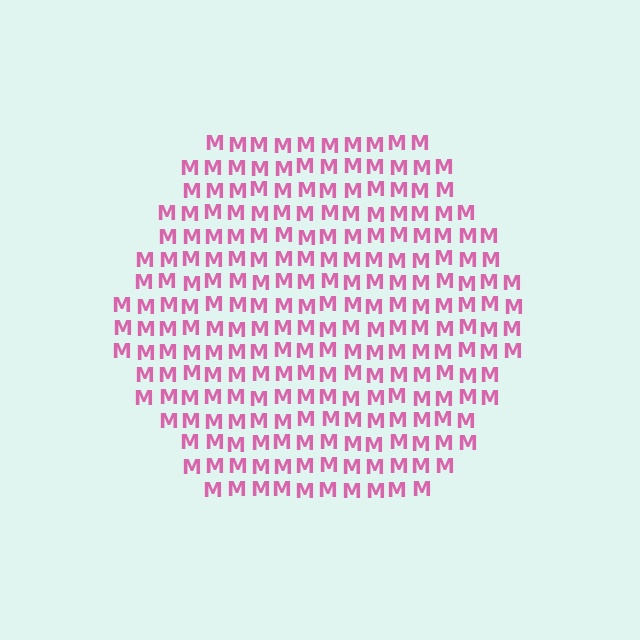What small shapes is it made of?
It is made of small letter M's.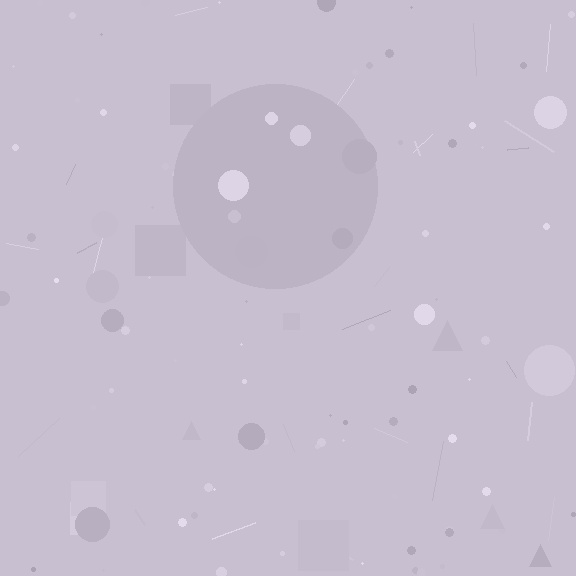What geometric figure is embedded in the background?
A circle is embedded in the background.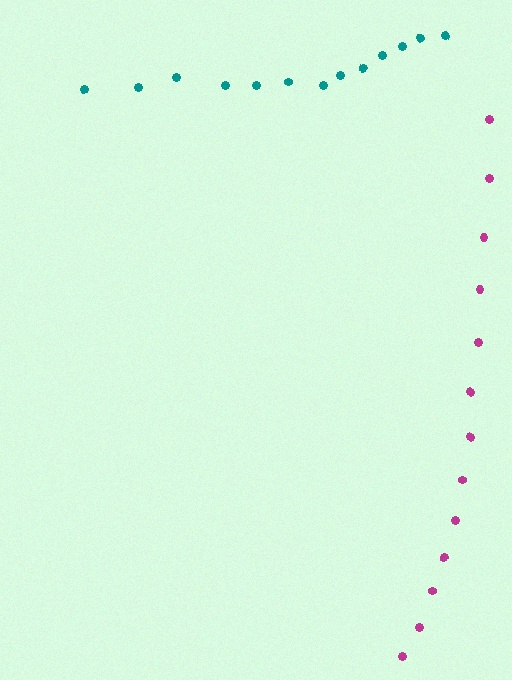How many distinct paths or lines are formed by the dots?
There are 2 distinct paths.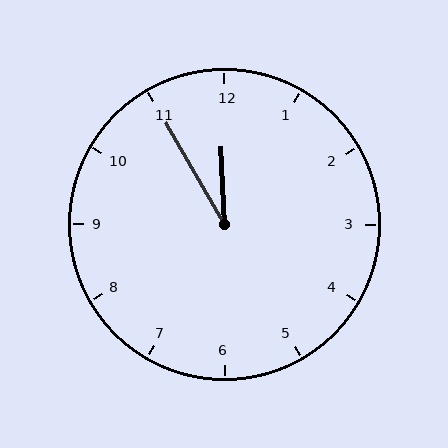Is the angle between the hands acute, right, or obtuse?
It is acute.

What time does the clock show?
11:55.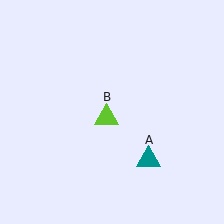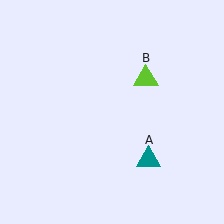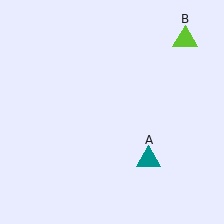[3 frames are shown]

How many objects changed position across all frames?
1 object changed position: lime triangle (object B).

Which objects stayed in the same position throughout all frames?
Teal triangle (object A) remained stationary.